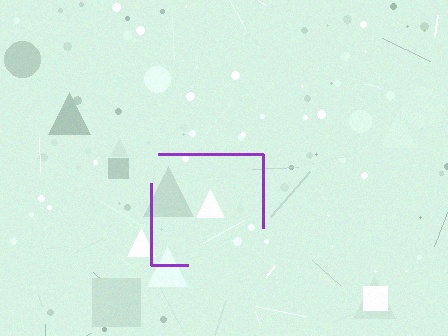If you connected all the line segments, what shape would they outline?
They would outline a square.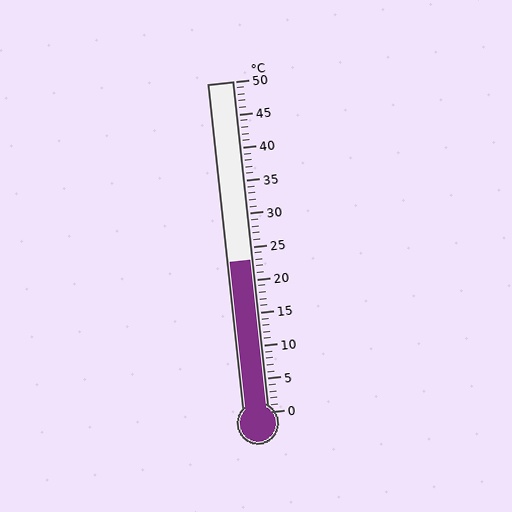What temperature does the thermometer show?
The thermometer shows approximately 23°C.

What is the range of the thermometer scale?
The thermometer scale ranges from 0°C to 50°C.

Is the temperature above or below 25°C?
The temperature is below 25°C.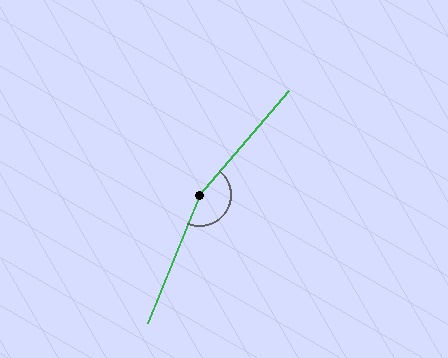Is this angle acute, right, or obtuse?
It is obtuse.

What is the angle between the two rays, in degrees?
Approximately 162 degrees.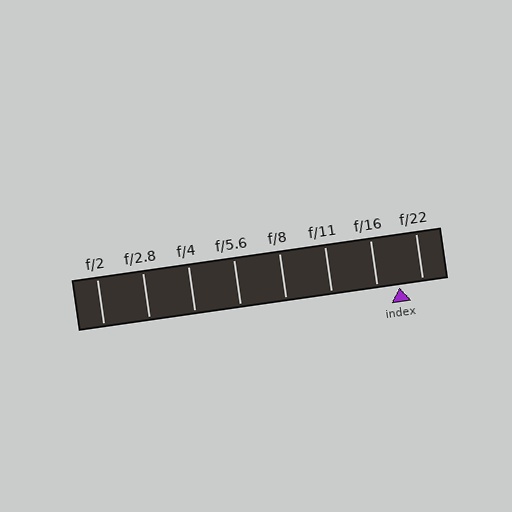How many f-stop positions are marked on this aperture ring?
There are 8 f-stop positions marked.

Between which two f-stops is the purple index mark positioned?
The index mark is between f/16 and f/22.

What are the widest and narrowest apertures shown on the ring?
The widest aperture shown is f/2 and the narrowest is f/22.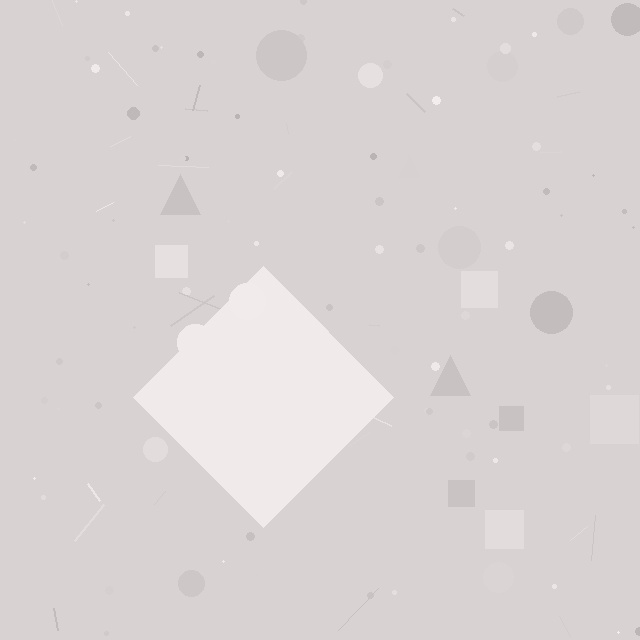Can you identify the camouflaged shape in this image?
The camouflaged shape is a diamond.